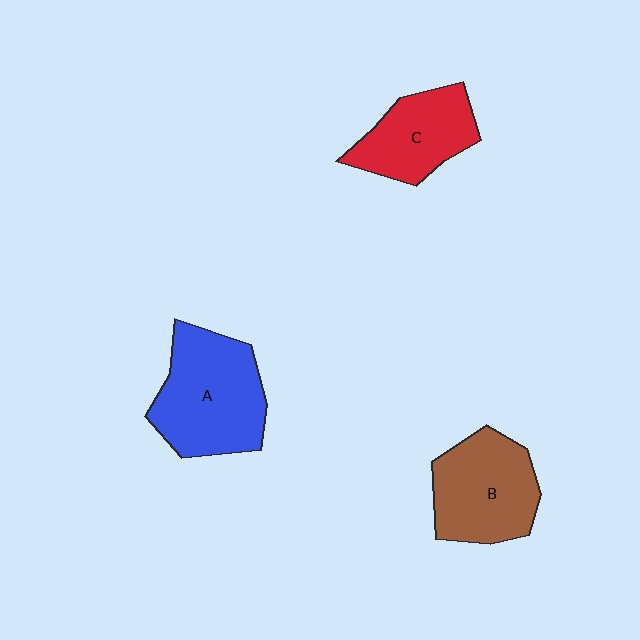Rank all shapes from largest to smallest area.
From largest to smallest: A (blue), B (brown), C (red).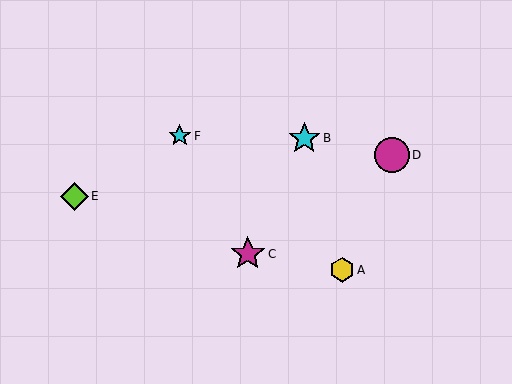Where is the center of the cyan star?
The center of the cyan star is at (180, 136).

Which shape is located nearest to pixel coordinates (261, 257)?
The magenta star (labeled C) at (248, 254) is nearest to that location.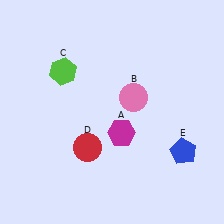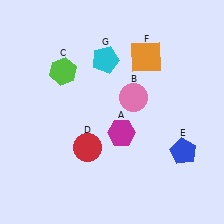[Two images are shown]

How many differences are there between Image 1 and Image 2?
There are 2 differences between the two images.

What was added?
An orange square (F), a cyan pentagon (G) were added in Image 2.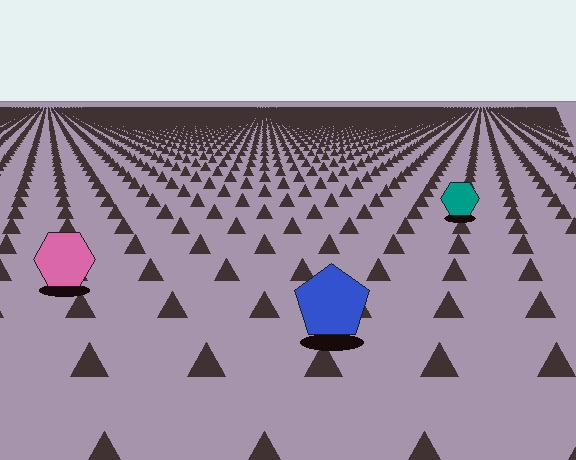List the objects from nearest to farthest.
From nearest to farthest: the blue pentagon, the pink hexagon, the teal hexagon.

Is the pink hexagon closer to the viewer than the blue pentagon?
No. The blue pentagon is closer — you can tell from the texture gradient: the ground texture is coarser near it.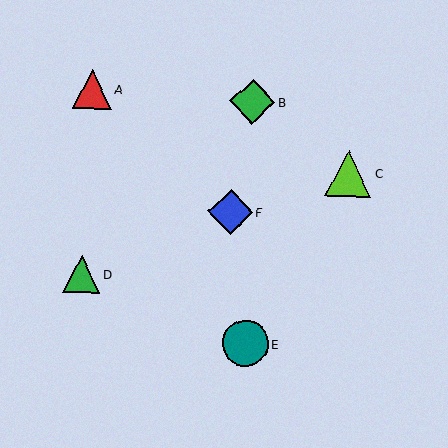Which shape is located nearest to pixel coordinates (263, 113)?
The green diamond (labeled B) at (252, 102) is nearest to that location.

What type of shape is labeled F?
Shape F is a blue diamond.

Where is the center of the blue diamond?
The center of the blue diamond is at (231, 212).